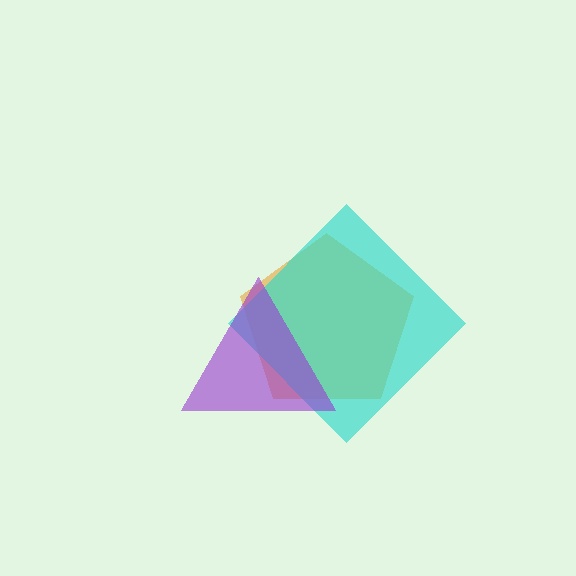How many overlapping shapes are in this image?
There are 3 overlapping shapes in the image.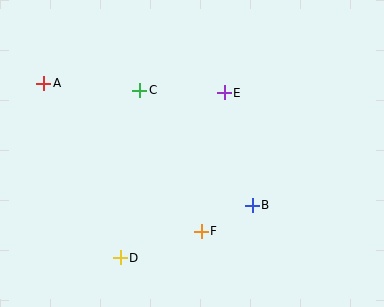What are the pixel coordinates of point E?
Point E is at (224, 93).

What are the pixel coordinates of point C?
Point C is at (140, 90).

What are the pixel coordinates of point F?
Point F is at (201, 231).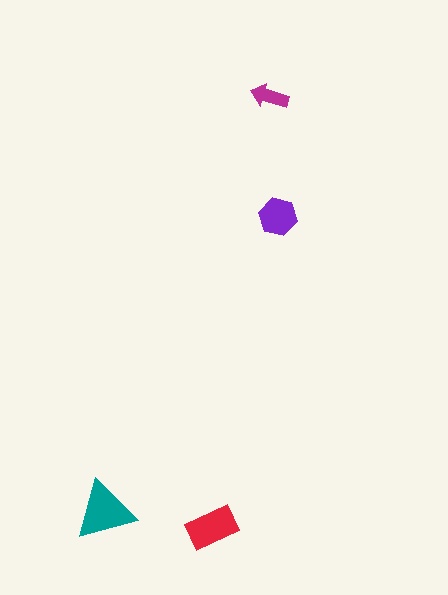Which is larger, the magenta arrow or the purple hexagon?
The purple hexagon.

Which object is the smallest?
The magenta arrow.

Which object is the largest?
The teal triangle.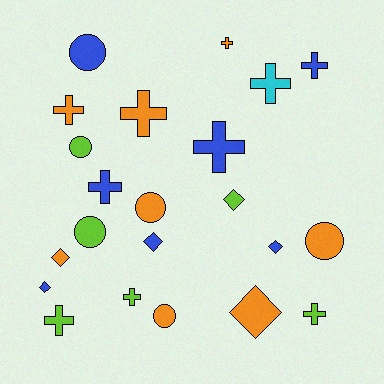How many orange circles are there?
There are 3 orange circles.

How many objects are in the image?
There are 22 objects.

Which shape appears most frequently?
Cross, with 10 objects.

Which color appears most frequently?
Orange, with 8 objects.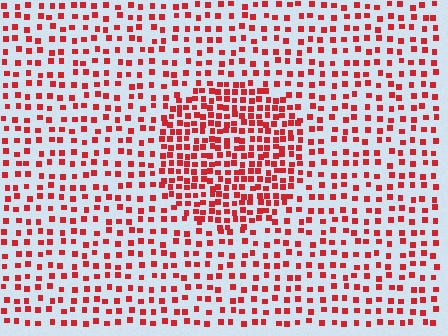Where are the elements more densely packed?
The elements are more densely packed inside the circle boundary.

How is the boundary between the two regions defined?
The boundary is defined by a change in element density (approximately 2.0x ratio). All elements are the same color, size, and shape.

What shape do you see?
I see a circle.